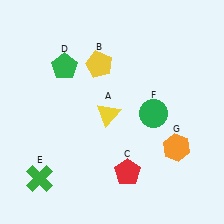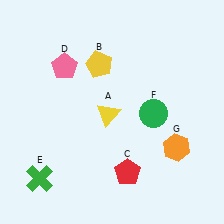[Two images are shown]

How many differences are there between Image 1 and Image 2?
There is 1 difference between the two images.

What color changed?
The pentagon (D) changed from green in Image 1 to pink in Image 2.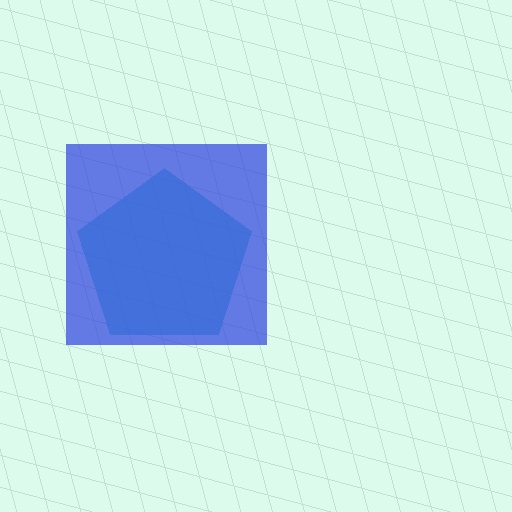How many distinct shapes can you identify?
There are 2 distinct shapes: a cyan pentagon, a blue square.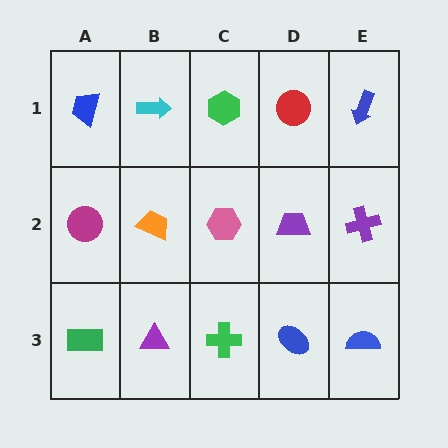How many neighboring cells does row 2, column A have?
3.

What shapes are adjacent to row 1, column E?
A purple cross (row 2, column E), a red circle (row 1, column D).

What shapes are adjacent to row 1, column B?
An orange trapezoid (row 2, column B), a blue trapezoid (row 1, column A), a green hexagon (row 1, column C).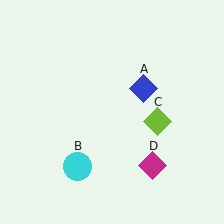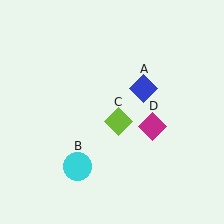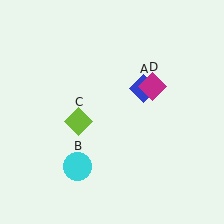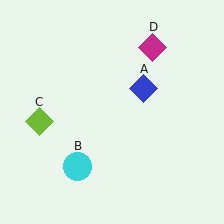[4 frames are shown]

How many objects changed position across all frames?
2 objects changed position: lime diamond (object C), magenta diamond (object D).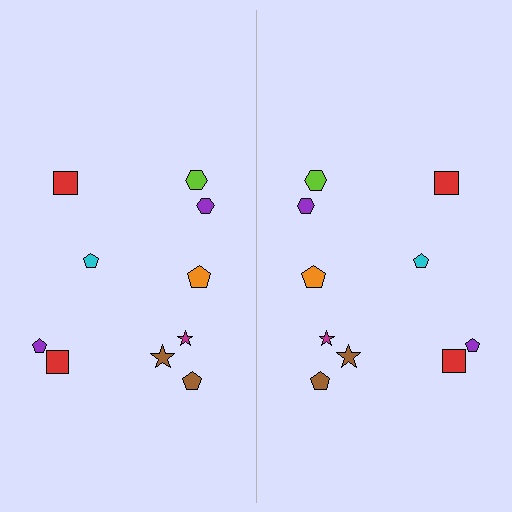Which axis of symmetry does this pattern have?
The pattern has a vertical axis of symmetry running through the center of the image.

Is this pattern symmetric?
Yes, this pattern has bilateral (reflection) symmetry.